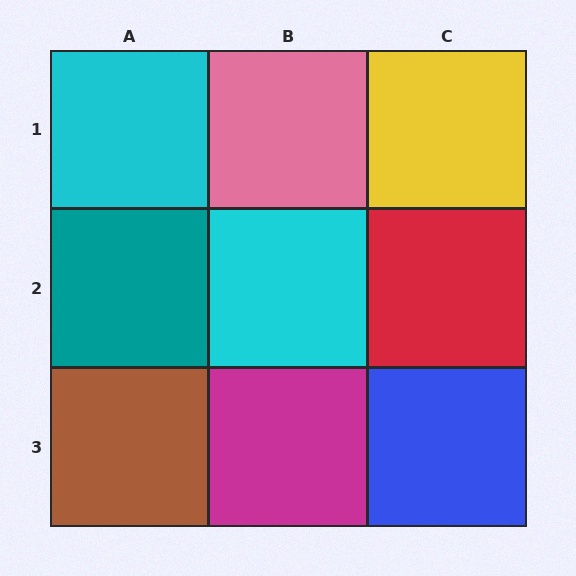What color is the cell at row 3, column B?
Magenta.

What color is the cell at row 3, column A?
Brown.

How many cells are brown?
1 cell is brown.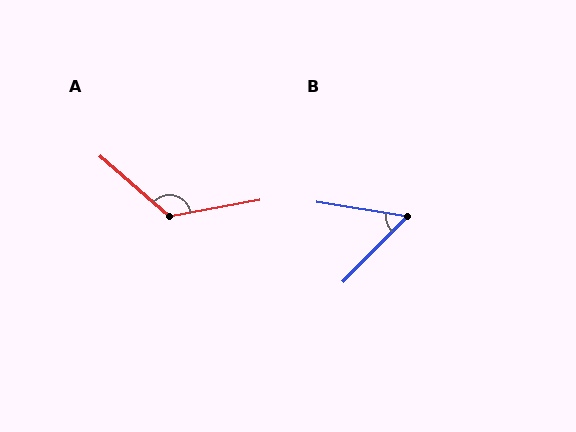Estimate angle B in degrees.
Approximately 54 degrees.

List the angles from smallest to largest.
B (54°), A (129°).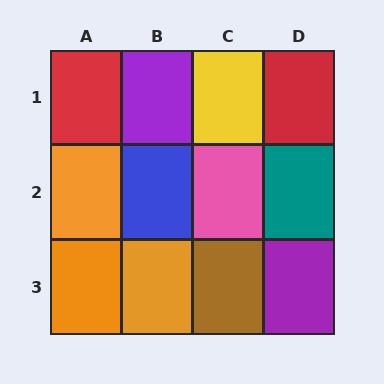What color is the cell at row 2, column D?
Teal.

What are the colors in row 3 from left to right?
Orange, orange, brown, purple.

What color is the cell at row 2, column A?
Orange.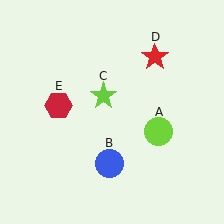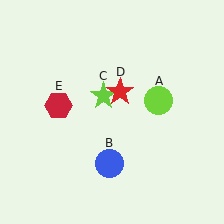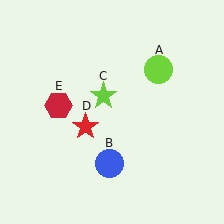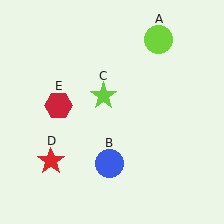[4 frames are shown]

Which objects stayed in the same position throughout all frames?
Blue circle (object B) and lime star (object C) and red hexagon (object E) remained stationary.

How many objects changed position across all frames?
2 objects changed position: lime circle (object A), red star (object D).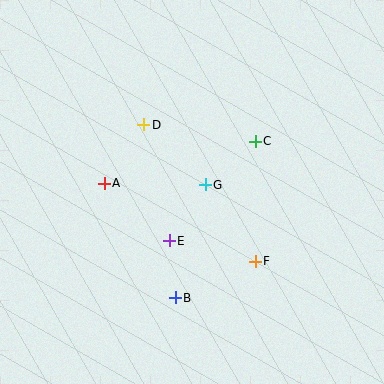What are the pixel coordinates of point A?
Point A is at (104, 183).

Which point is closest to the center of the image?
Point G at (205, 185) is closest to the center.